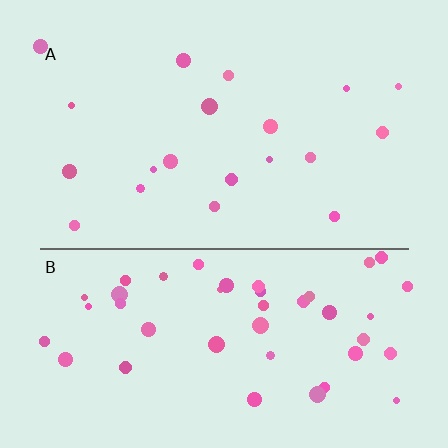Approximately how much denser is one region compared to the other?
Approximately 2.4× — region B over region A.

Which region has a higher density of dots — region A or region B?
B (the bottom).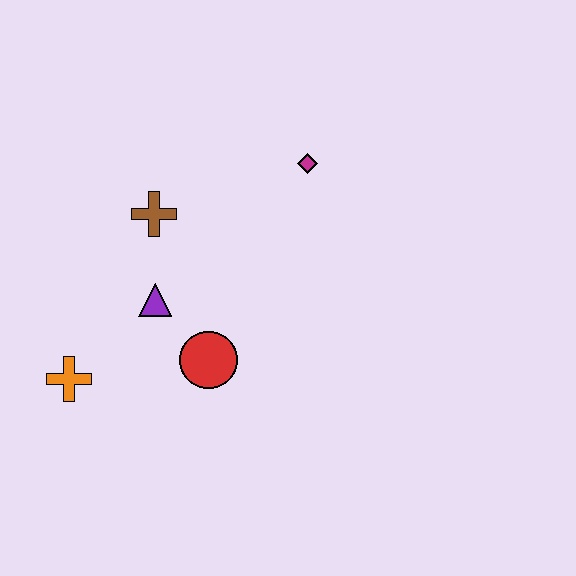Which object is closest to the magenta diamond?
The brown cross is closest to the magenta diamond.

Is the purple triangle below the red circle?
No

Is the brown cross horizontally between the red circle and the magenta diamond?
No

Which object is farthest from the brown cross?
The orange cross is farthest from the brown cross.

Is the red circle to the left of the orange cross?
No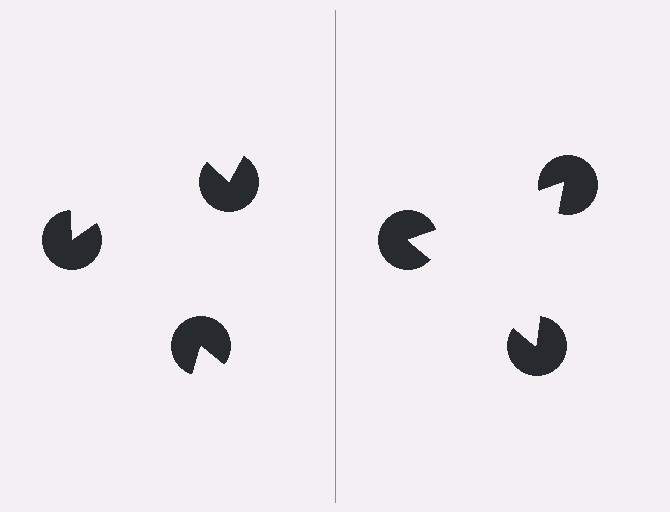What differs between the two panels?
The pac-man discs are positioned identically on both sides; only the wedge orientations differ. On the right they align to a triangle; on the left they are misaligned.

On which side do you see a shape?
An illusory triangle appears on the right side. On the left side the wedge cuts are rotated, so no coherent shape forms.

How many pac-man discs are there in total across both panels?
6 — 3 on each side.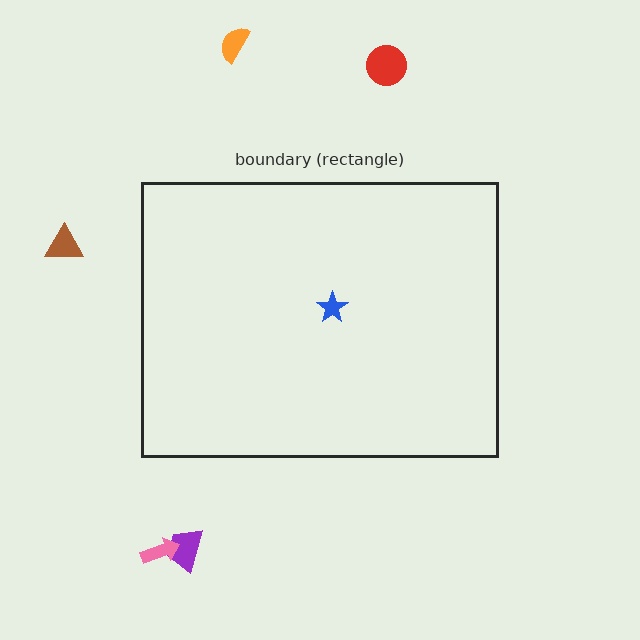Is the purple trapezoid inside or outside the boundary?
Outside.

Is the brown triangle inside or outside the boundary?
Outside.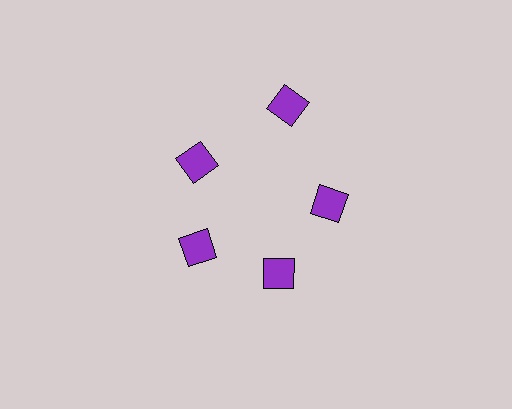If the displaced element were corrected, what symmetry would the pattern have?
It would have 5-fold rotational symmetry — the pattern would map onto itself every 72 degrees.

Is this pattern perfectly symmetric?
No. The 5 purple diamonds are arranged in a ring, but one element near the 1 o'clock position is pushed outward from the center, breaking the 5-fold rotational symmetry.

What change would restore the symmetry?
The symmetry would be restored by moving it inward, back onto the ring so that all 5 diamonds sit at equal angles and equal distance from the center.